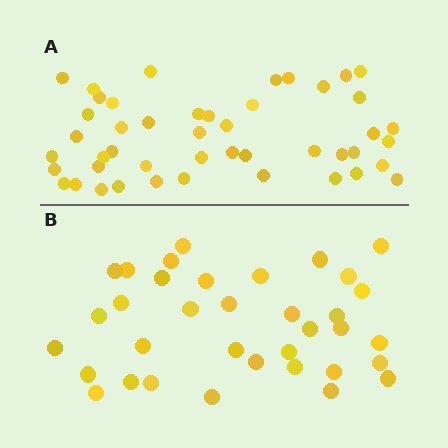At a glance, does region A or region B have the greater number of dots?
Region A (the top region) has more dots.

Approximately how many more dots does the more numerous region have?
Region A has roughly 12 or so more dots than region B.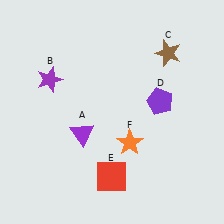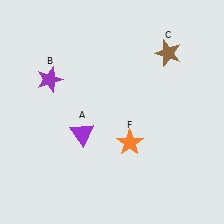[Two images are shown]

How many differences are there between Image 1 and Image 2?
There are 2 differences between the two images.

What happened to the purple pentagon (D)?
The purple pentagon (D) was removed in Image 2. It was in the top-right area of Image 1.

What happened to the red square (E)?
The red square (E) was removed in Image 2. It was in the bottom-left area of Image 1.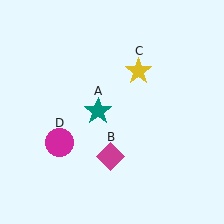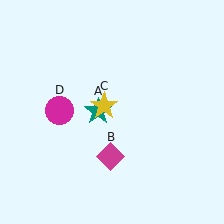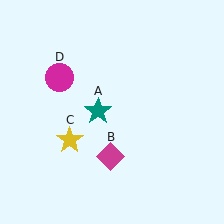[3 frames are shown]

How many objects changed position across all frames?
2 objects changed position: yellow star (object C), magenta circle (object D).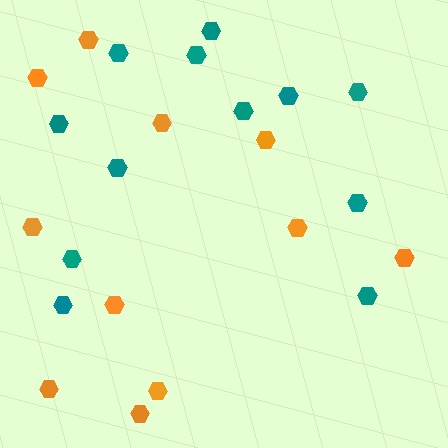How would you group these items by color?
There are 2 groups: one group of orange hexagons (11) and one group of teal hexagons (12).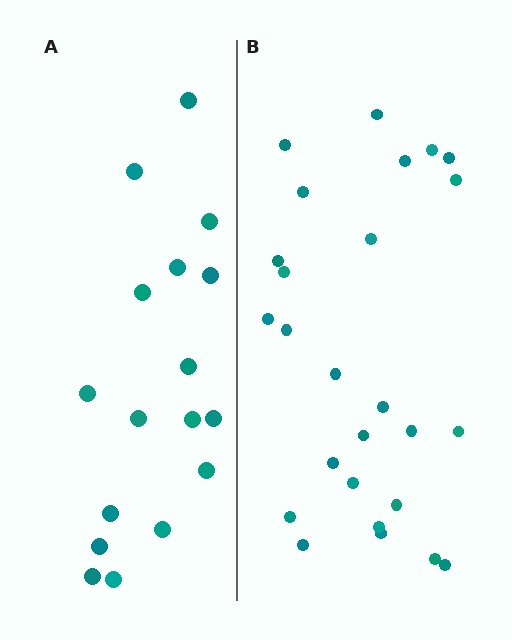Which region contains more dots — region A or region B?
Region B (the right region) has more dots.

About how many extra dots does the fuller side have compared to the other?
Region B has roughly 8 or so more dots than region A.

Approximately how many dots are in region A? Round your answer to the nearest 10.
About 20 dots. (The exact count is 17, which rounds to 20.)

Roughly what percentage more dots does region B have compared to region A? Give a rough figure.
About 55% more.